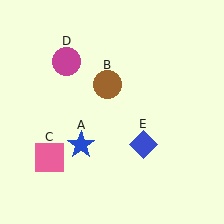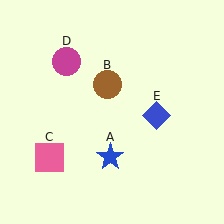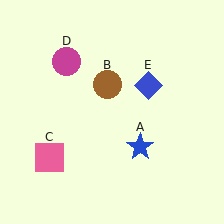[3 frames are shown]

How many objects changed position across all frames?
2 objects changed position: blue star (object A), blue diamond (object E).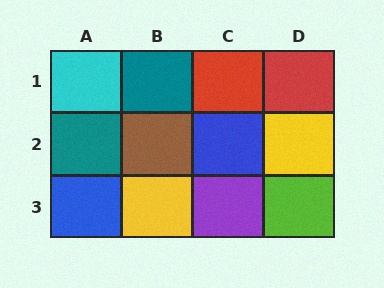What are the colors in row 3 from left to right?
Blue, yellow, purple, lime.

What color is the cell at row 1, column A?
Cyan.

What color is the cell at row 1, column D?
Red.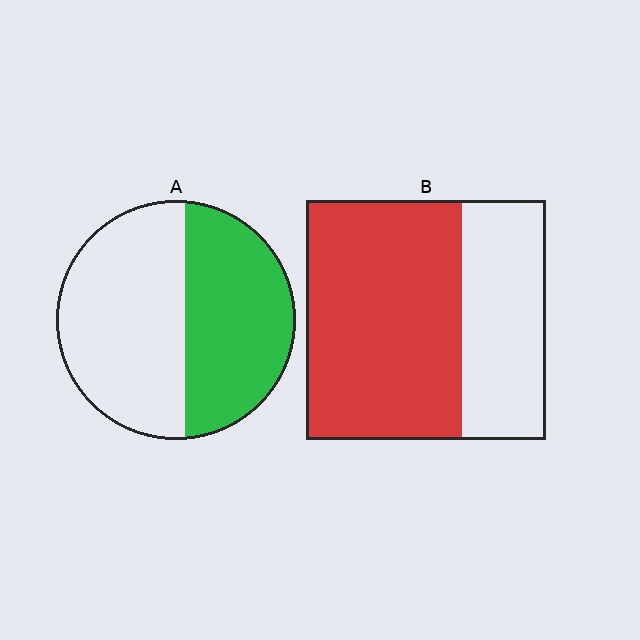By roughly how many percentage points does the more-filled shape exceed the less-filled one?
By roughly 20 percentage points (B over A).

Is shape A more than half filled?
No.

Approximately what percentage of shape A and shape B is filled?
A is approximately 45% and B is approximately 65%.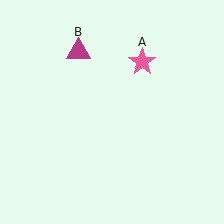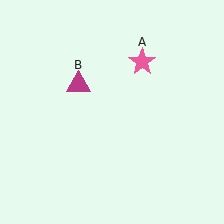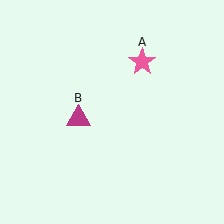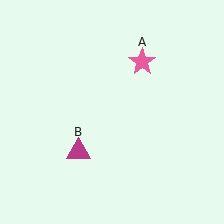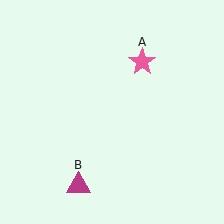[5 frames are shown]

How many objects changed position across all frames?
1 object changed position: magenta triangle (object B).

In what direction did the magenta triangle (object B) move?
The magenta triangle (object B) moved down.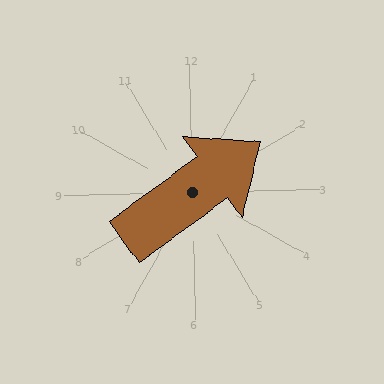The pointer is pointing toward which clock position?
Roughly 2 o'clock.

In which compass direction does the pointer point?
Northeast.